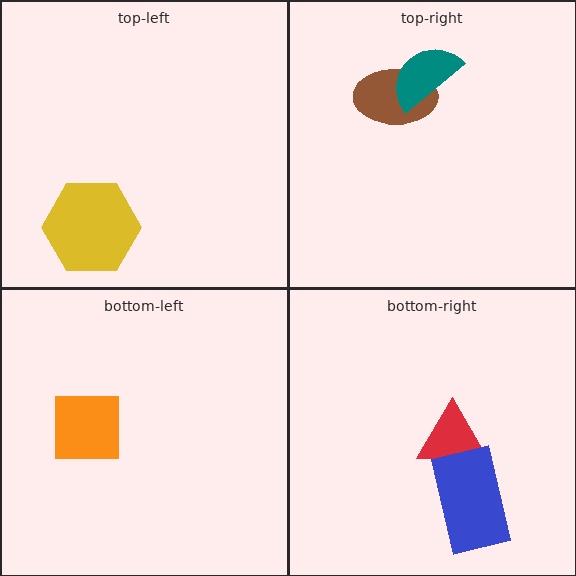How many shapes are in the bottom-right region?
2.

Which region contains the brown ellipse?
The top-right region.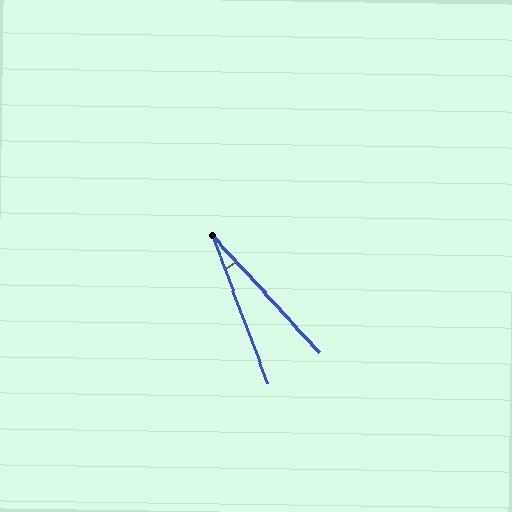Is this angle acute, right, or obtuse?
It is acute.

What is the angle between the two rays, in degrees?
Approximately 22 degrees.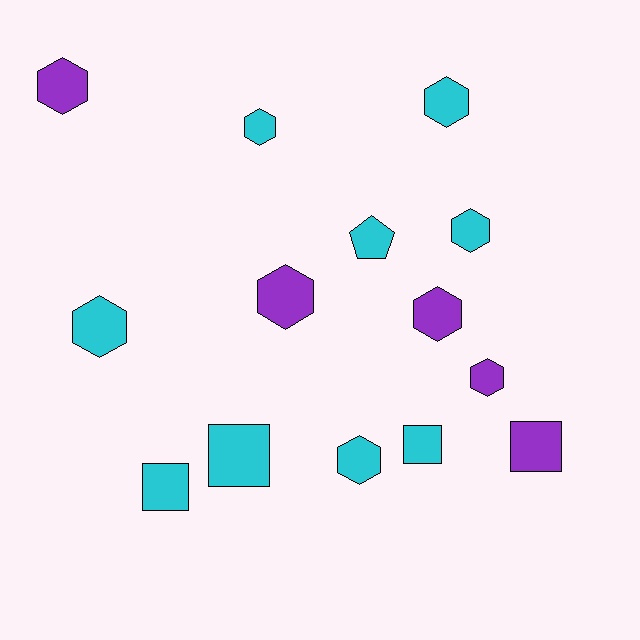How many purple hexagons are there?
There are 4 purple hexagons.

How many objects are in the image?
There are 14 objects.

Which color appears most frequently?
Cyan, with 9 objects.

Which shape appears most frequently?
Hexagon, with 9 objects.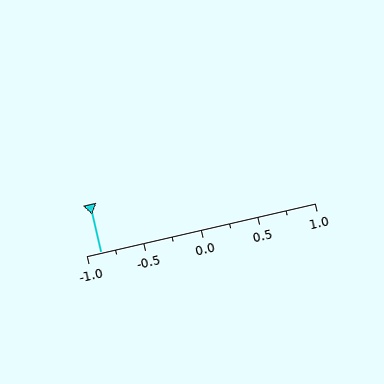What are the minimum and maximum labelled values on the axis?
The axis runs from -1.0 to 1.0.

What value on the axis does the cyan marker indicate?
The marker indicates approximately -0.88.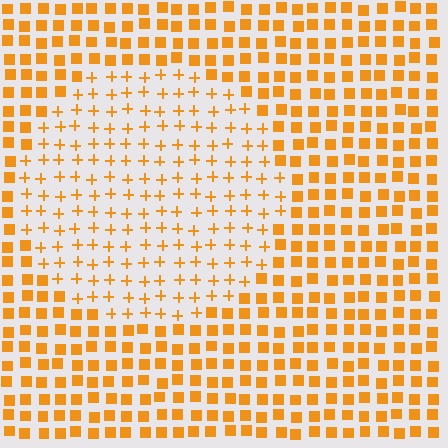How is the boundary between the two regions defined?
The boundary is defined by a change in element shape: plus signs inside vs. squares outside. All elements share the same color and spacing.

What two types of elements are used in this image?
The image uses plus signs inside the circle region and squares outside it.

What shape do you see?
I see a circle.